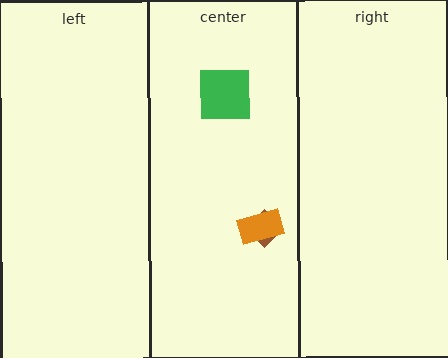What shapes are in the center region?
The brown diamond, the green square, the orange rectangle.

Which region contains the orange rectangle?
The center region.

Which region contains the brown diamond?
The center region.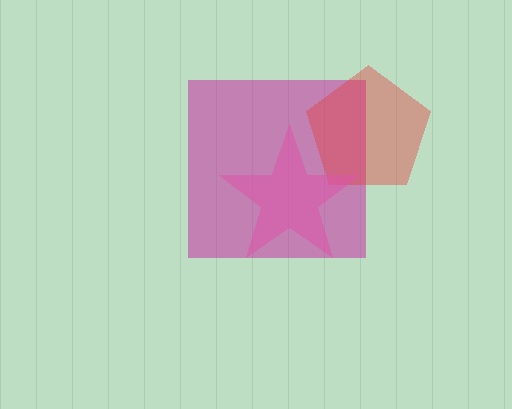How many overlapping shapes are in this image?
There are 3 overlapping shapes in the image.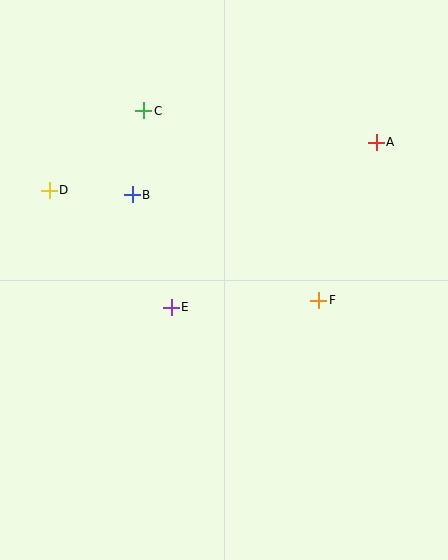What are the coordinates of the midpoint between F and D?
The midpoint between F and D is at (184, 245).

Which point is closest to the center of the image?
Point E at (171, 307) is closest to the center.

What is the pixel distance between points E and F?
The distance between E and F is 148 pixels.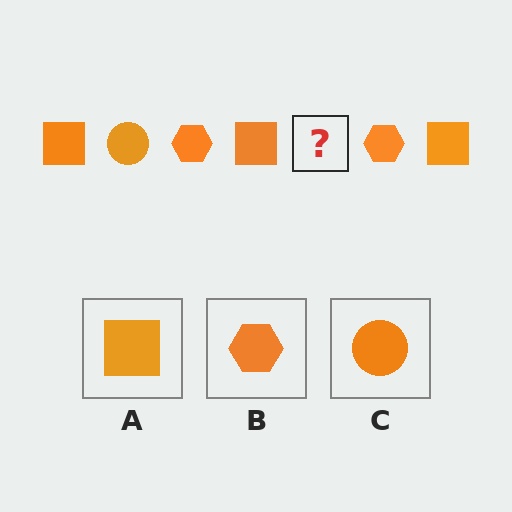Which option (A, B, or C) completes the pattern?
C.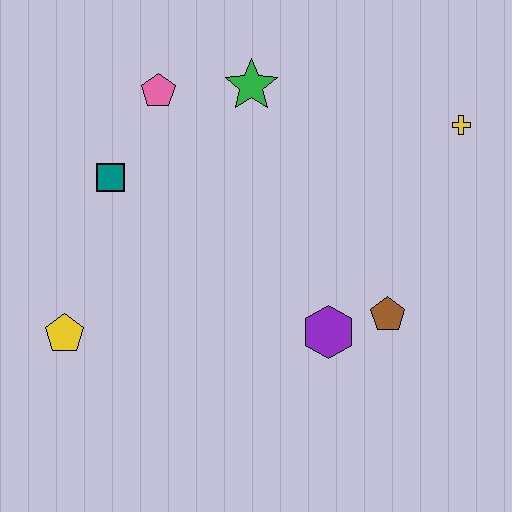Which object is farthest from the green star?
The yellow pentagon is farthest from the green star.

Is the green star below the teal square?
No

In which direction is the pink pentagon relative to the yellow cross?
The pink pentagon is to the left of the yellow cross.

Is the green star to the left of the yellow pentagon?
No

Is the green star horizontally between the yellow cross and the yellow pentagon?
Yes